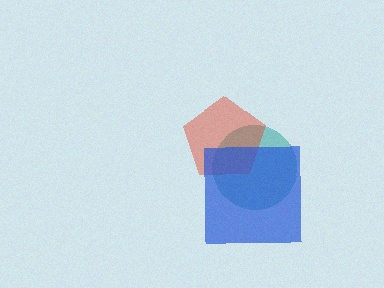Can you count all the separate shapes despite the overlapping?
Yes, there are 3 separate shapes.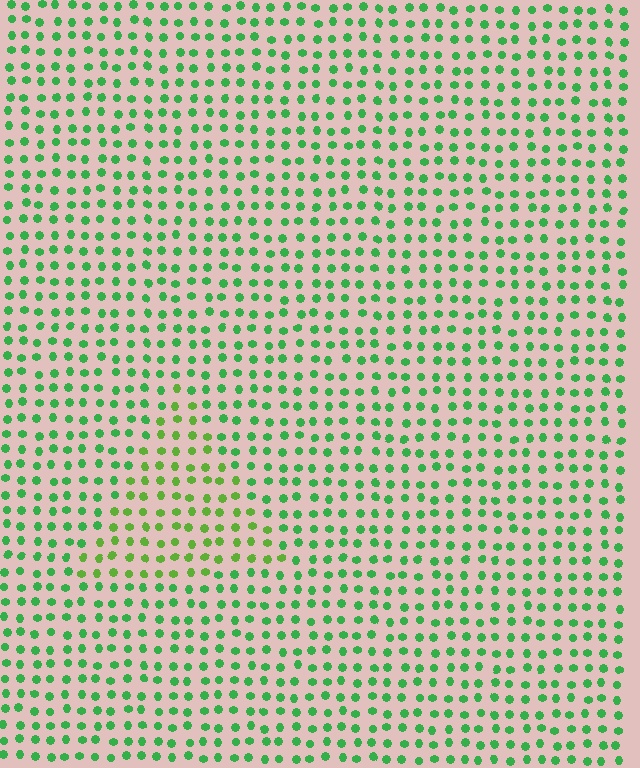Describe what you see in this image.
The image is filled with small green elements in a uniform arrangement. A triangle-shaped region is visible where the elements are tinted to a slightly different hue, forming a subtle color boundary.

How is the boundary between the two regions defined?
The boundary is defined purely by a slight shift in hue (about 30 degrees). Spacing, size, and orientation are identical on both sides.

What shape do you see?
I see a triangle.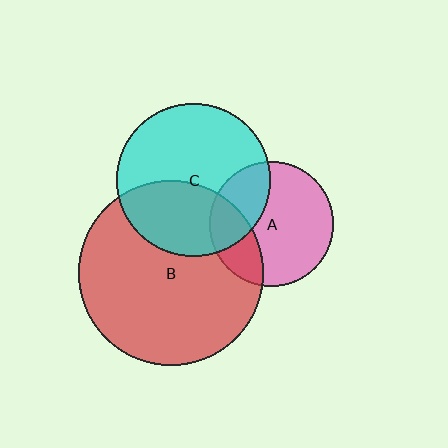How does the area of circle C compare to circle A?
Approximately 1.5 times.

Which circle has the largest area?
Circle B (red).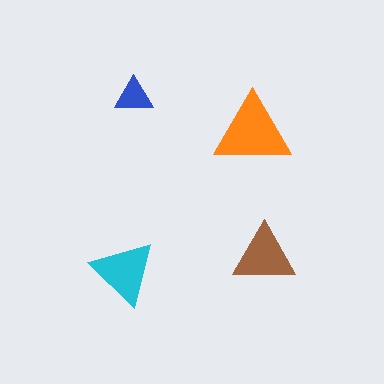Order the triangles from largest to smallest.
the orange one, the cyan one, the brown one, the blue one.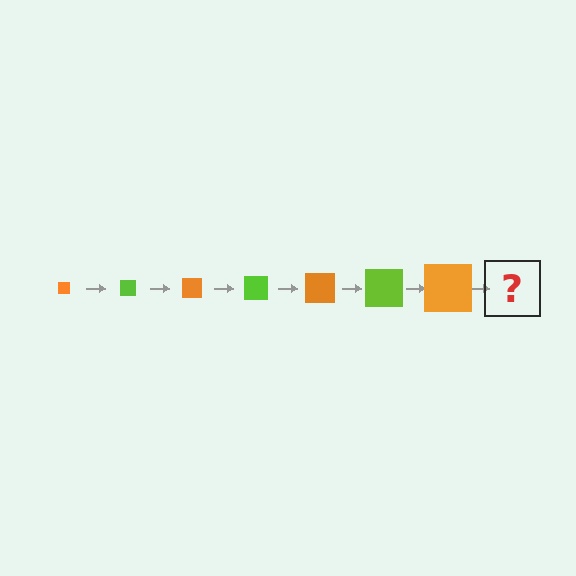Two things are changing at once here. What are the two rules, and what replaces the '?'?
The two rules are that the square grows larger each step and the color cycles through orange and lime. The '?' should be a lime square, larger than the previous one.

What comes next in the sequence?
The next element should be a lime square, larger than the previous one.